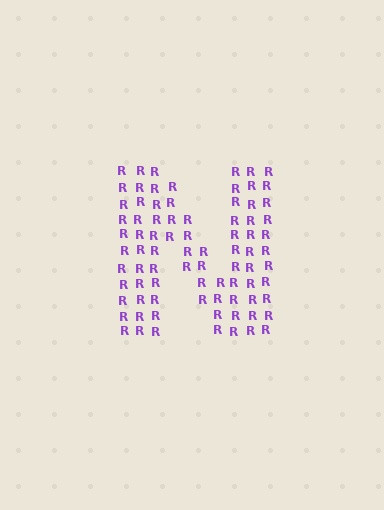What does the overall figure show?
The overall figure shows the letter N.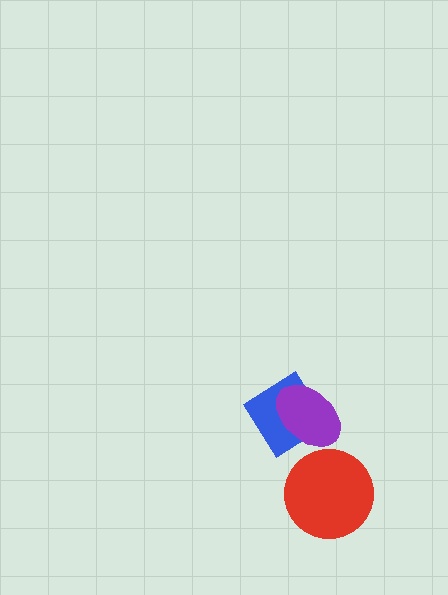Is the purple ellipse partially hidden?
No, no other shape covers it.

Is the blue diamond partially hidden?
Yes, it is partially covered by another shape.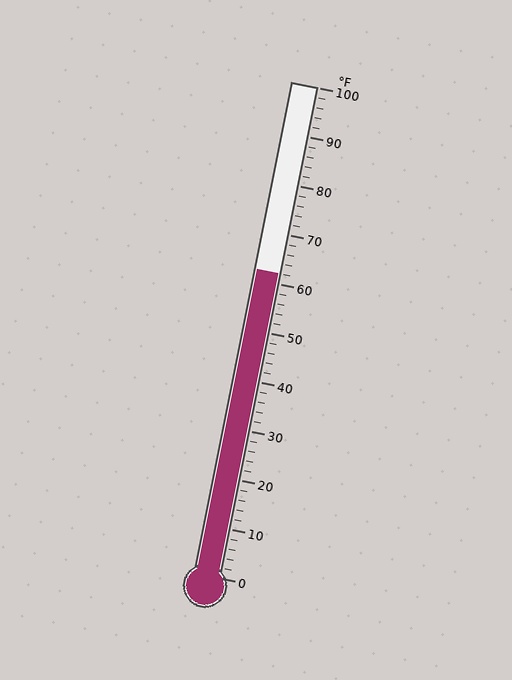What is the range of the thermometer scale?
The thermometer scale ranges from 0°F to 100°F.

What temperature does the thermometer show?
The thermometer shows approximately 62°F.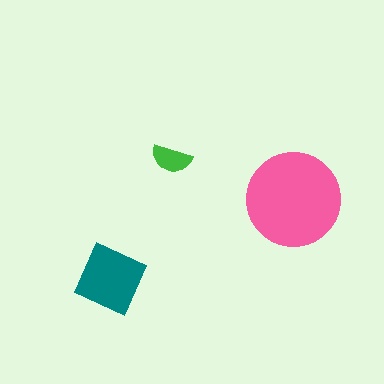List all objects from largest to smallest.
The pink circle, the teal square, the green semicircle.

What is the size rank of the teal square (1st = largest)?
2nd.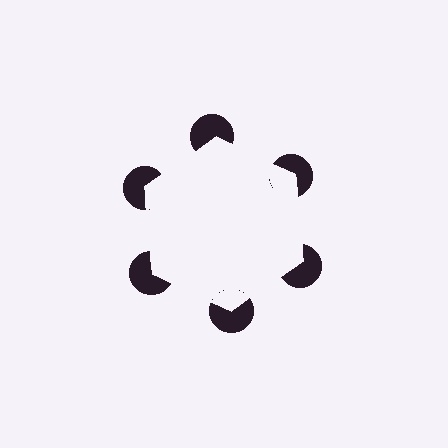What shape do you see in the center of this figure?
An illusory hexagon — its edges are inferred from the aligned wedge cuts in the pac-man discs, not physically drawn.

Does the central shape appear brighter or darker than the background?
It typically appears slightly brighter than the background, even though no actual brightness change is drawn.